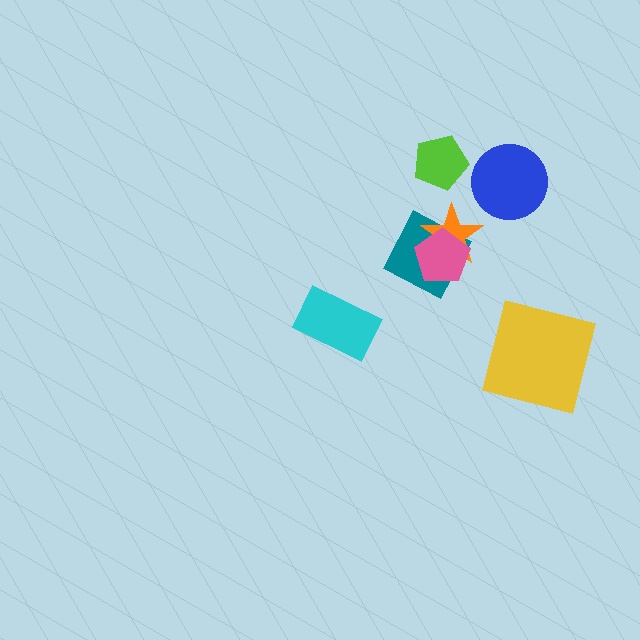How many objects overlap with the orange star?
2 objects overlap with the orange star.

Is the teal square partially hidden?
Yes, it is partially covered by another shape.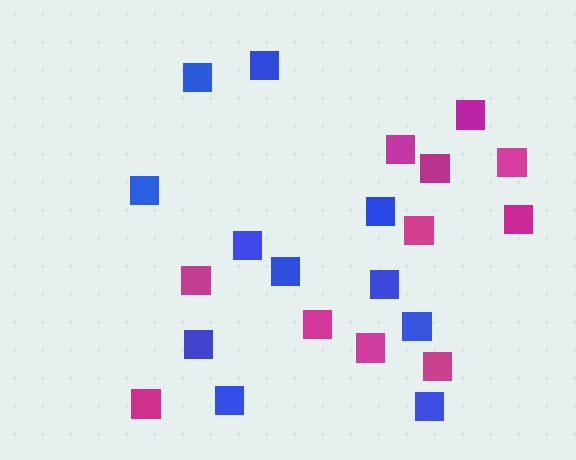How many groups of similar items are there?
There are 2 groups: one group of blue squares (11) and one group of magenta squares (11).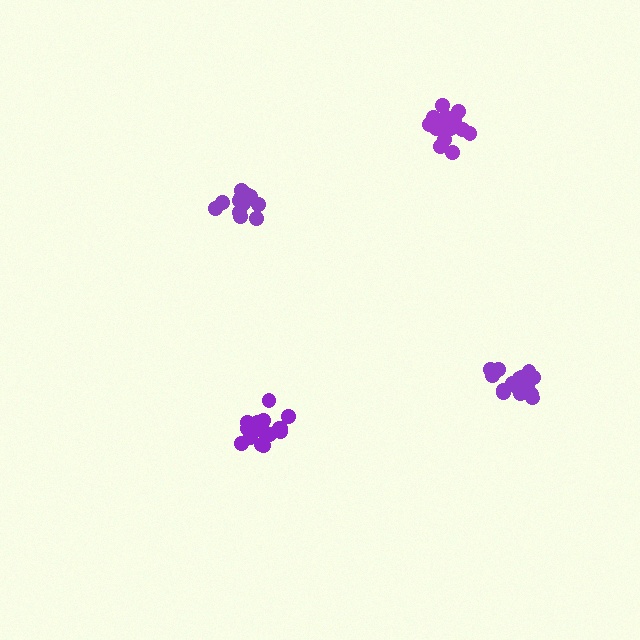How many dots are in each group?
Group 1: 18 dots, Group 2: 13 dots, Group 3: 19 dots, Group 4: 17 dots (67 total).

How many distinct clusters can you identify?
There are 4 distinct clusters.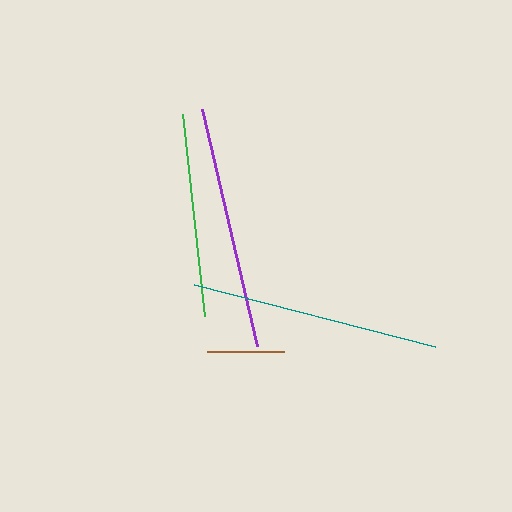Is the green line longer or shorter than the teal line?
The teal line is longer than the green line.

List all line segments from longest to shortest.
From longest to shortest: teal, purple, green, brown.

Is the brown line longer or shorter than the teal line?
The teal line is longer than the brown line.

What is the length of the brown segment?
The brown segment is approximately 77 pixels long.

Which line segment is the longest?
The teal line is the longest at approximately 249 pixels.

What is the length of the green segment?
The green segment is approximately 203 pixels long.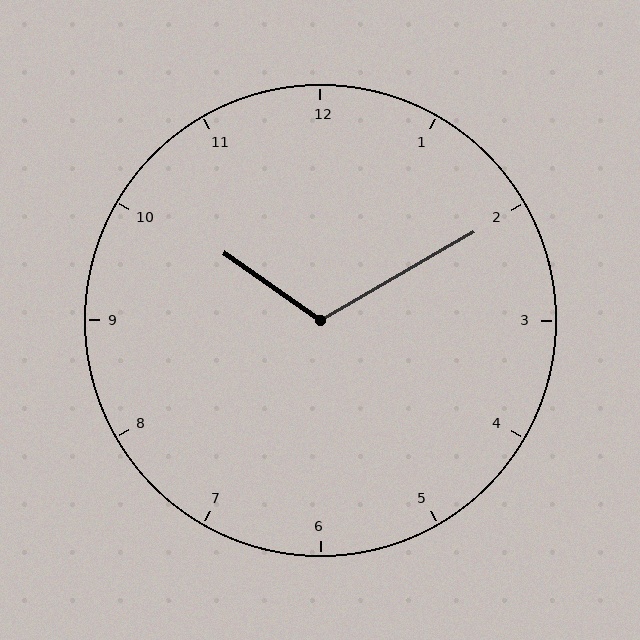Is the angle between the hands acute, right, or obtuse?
It is obtuse.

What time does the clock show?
10:10.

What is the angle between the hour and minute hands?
Approximately 115 degrees.